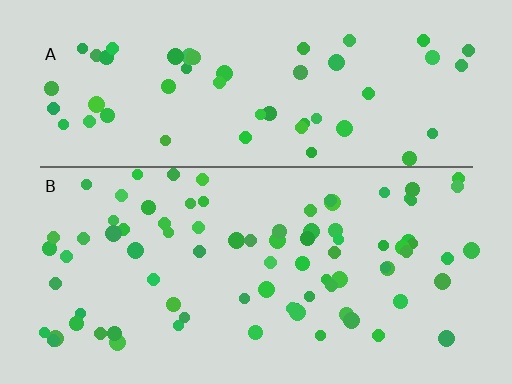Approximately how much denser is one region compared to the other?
Approximately 1.5× — region B over region A.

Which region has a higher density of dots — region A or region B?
B (the bottom).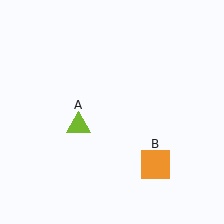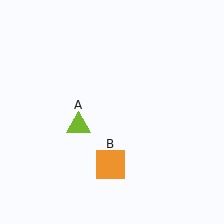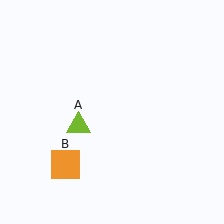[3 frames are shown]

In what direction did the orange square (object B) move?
The orange square (object B) moved left.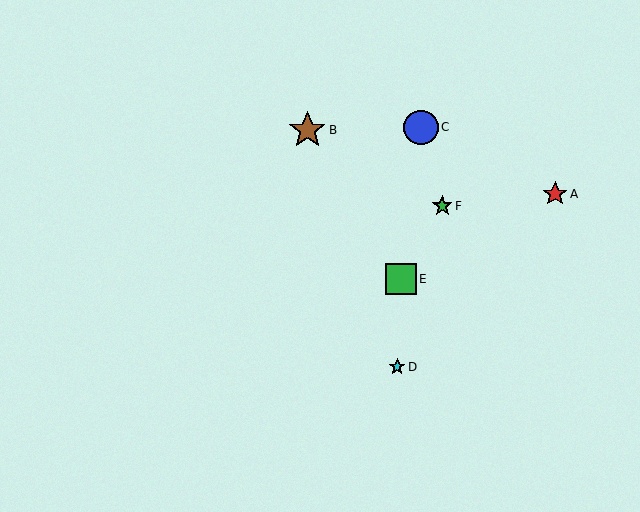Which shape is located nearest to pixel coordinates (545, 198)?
The red star (labeled A) at (555, 194) is nearest to that location.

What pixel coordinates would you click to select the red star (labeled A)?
Click at (555, 194) to select the red star A.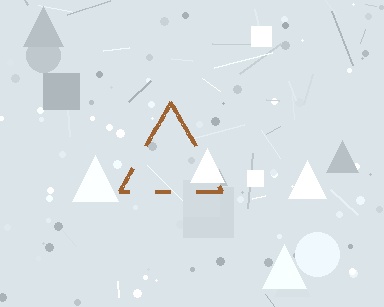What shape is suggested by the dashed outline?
The dashed outline suggests a triangle.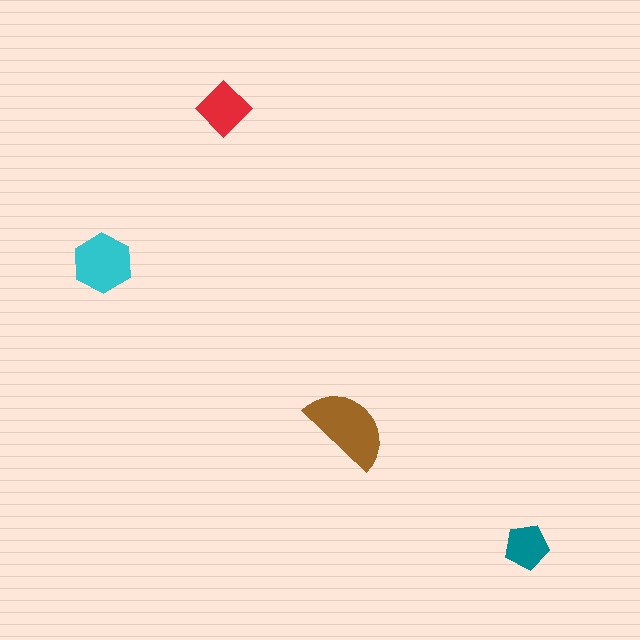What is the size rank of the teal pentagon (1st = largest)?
4th.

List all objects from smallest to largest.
The teal pentagon, the red diamond, the cyan hexagon, the brown semicircle.